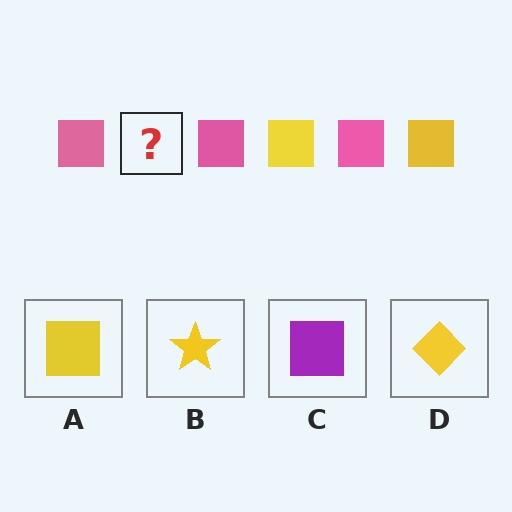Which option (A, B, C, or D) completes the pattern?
A.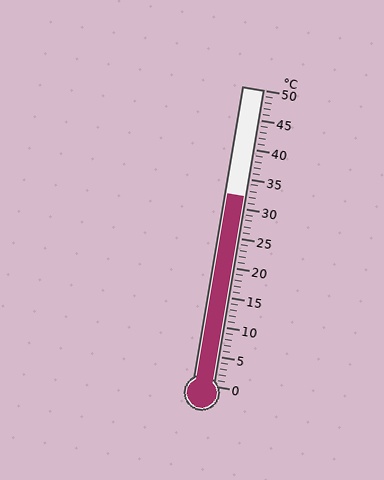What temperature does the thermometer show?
The thermometer shows approximately 32°C.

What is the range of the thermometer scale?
The thermometer scale ranges from 0°C to 50°C.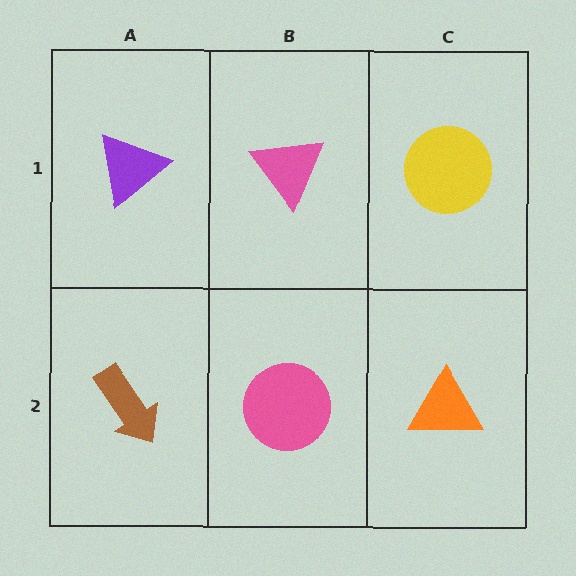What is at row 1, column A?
A purple triangle.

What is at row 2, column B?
A pink circle.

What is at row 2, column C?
An orange triangle.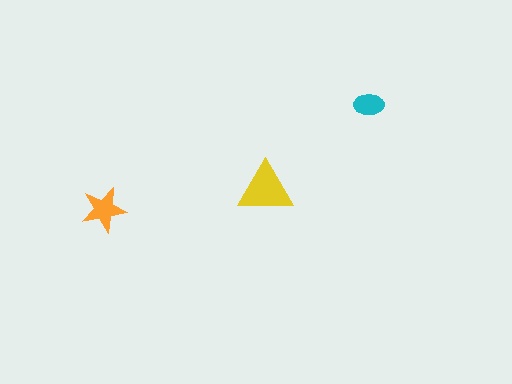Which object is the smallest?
The cyan ellipse.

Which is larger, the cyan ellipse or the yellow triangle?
The yellow triangle.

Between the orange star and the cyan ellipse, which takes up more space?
The orange star.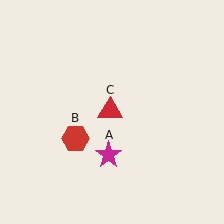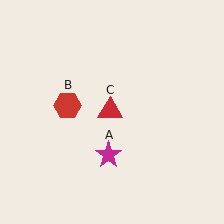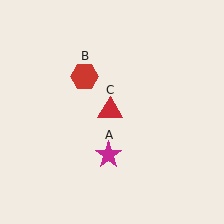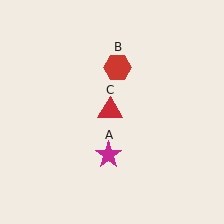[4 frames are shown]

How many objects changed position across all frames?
1 object changed position: red hexagon (object B).